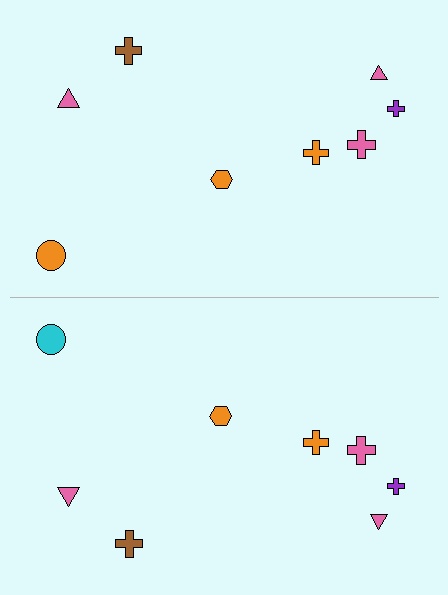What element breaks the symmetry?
The cyan circle on the bottom side breaks the symmetry — its mirror counterpart is orange.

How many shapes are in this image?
There are 16 shapes in this image.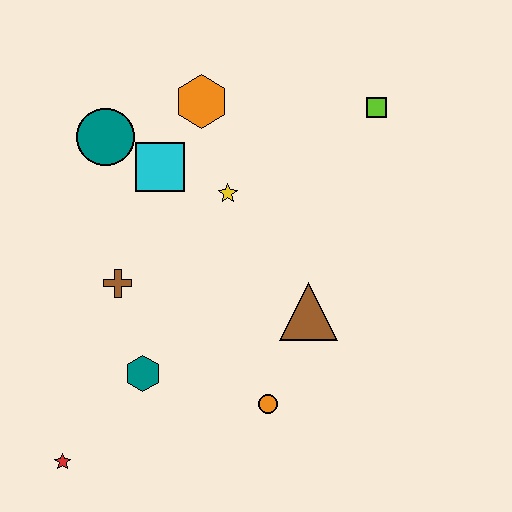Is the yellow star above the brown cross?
Yes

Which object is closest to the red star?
The teal hexagon is closest to the red star.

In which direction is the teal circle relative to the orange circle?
The teal circle is above the orange circle.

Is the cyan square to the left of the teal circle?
No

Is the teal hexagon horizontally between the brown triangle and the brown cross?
Yes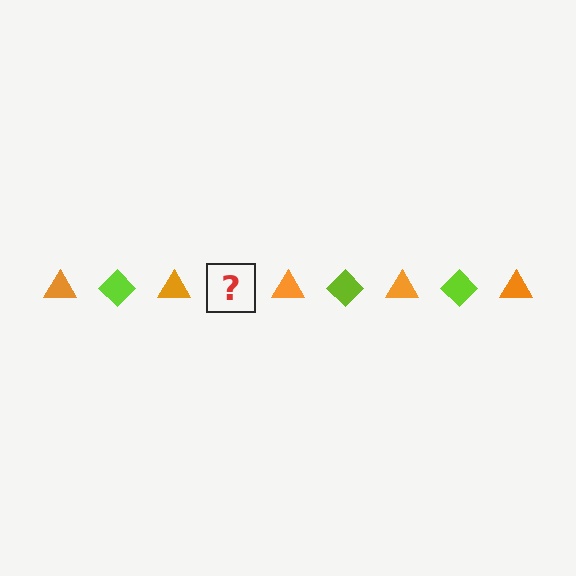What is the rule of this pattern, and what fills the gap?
The rule is that the pattern alternates between orange triangle and lime diamond. The gap should be filled with a lime diamond.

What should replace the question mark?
The question mark should be replaced with a lime diamond.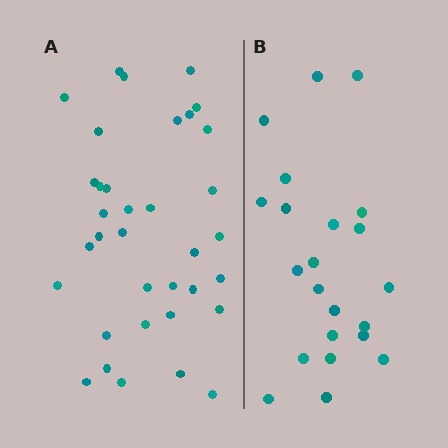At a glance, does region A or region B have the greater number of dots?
Region A (the left region) has more dots.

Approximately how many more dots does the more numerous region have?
Region A has approximately 15 more dots than region B.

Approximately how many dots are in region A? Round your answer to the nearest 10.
About 40 dots. (The exact count is 35, which rounds to 40.)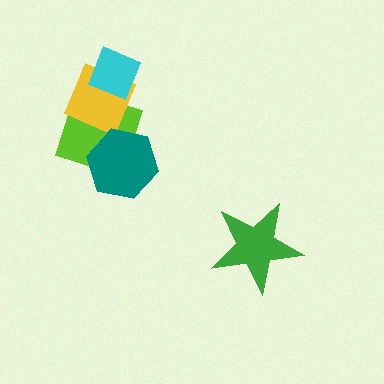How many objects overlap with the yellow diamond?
2 objects overlap with the yellow diamond.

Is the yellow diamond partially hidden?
Yes, it is partially covered by another shape.